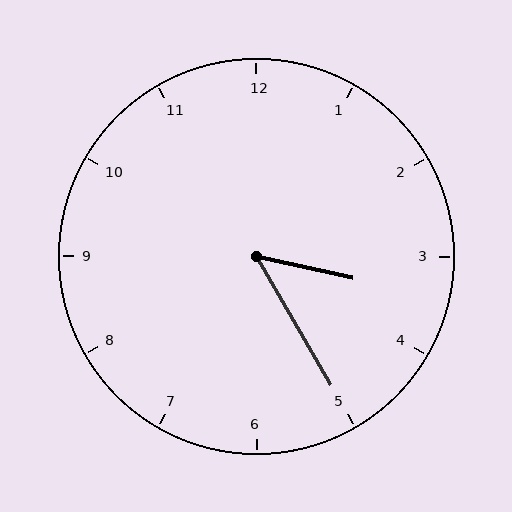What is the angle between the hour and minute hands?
Approximately 48 degrees.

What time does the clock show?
3:25.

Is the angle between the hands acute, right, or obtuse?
It is acute.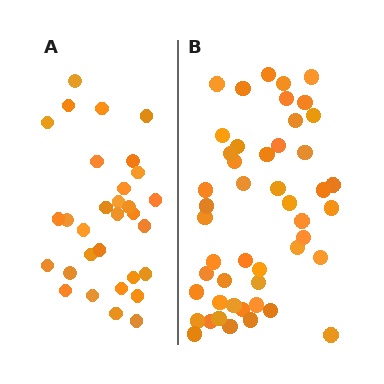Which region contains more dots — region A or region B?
Region B (the right region) has more dots.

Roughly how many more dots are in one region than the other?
Region B has approximately 15 more dots than region A.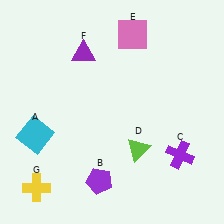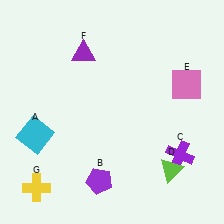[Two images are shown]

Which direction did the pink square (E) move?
The pink square (E) moved right.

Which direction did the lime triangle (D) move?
The lime triangle (D) moved right.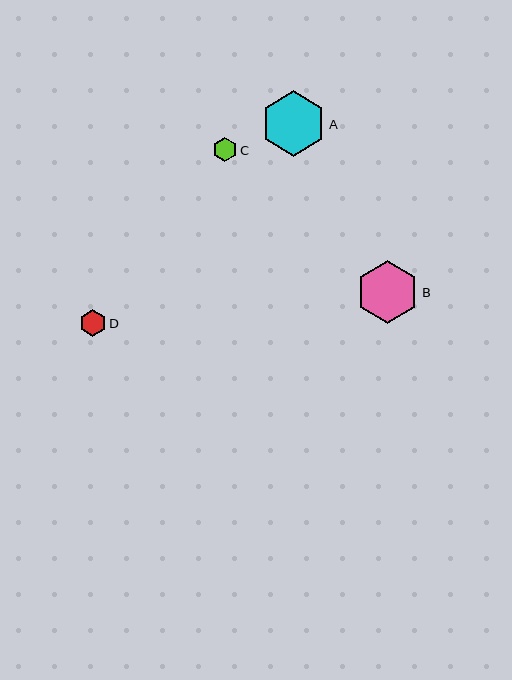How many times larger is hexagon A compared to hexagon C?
Hexagon A is approximately 2.7 times the size of hexagon C.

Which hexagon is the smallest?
Hexagon C is the smallest with a size of approximately 25 pixels.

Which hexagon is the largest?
Hexagon A is the largest with a size of approximately 65 pixels.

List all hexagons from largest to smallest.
From largest to smallest: A, B, D, C.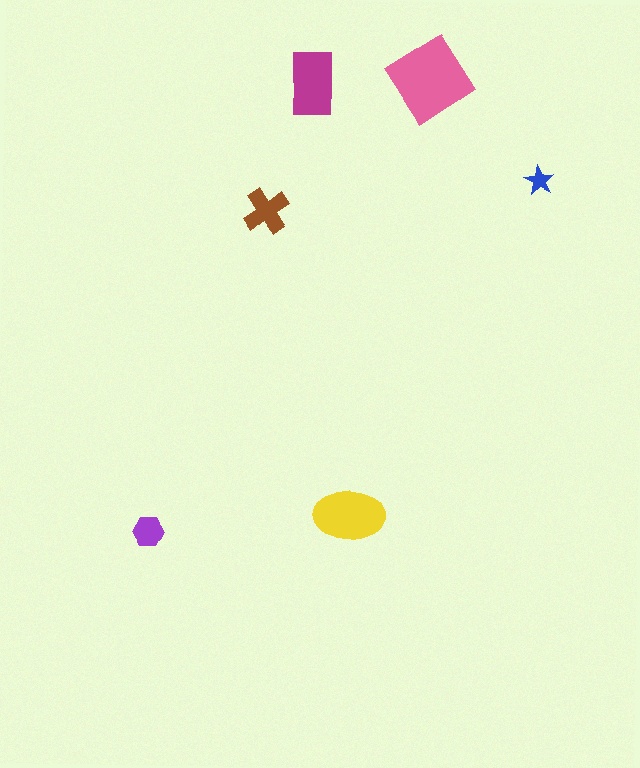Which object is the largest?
The pink diamond.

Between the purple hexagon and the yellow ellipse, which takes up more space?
The yellow ellipse.